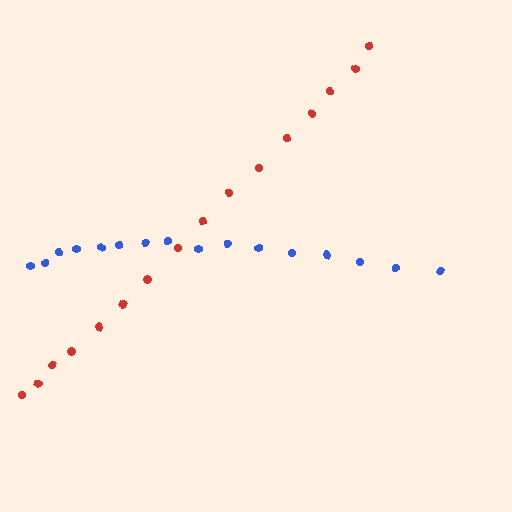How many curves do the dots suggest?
There are 2 distinct paths.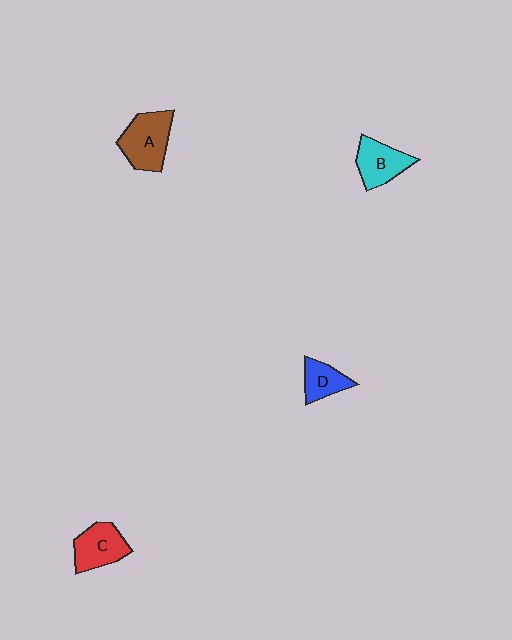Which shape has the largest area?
Shape A (brown).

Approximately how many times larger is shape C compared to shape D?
Approximately 1.4 times.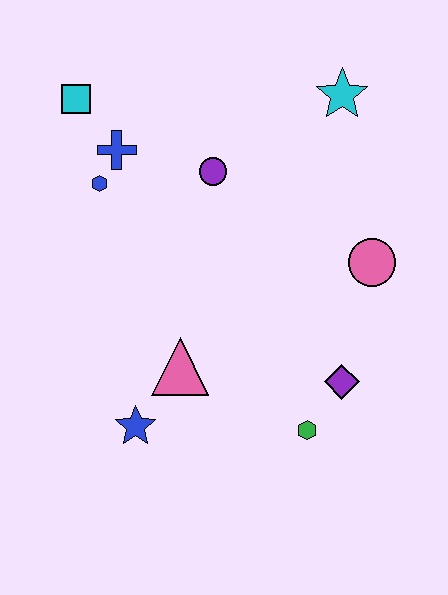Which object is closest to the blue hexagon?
The blue cross is closest to the blue hexagon.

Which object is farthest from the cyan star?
The blue star is farthest from the cyan star.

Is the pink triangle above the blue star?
Yes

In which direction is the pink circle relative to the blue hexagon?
The pink circle is to the right of the blue hexagon.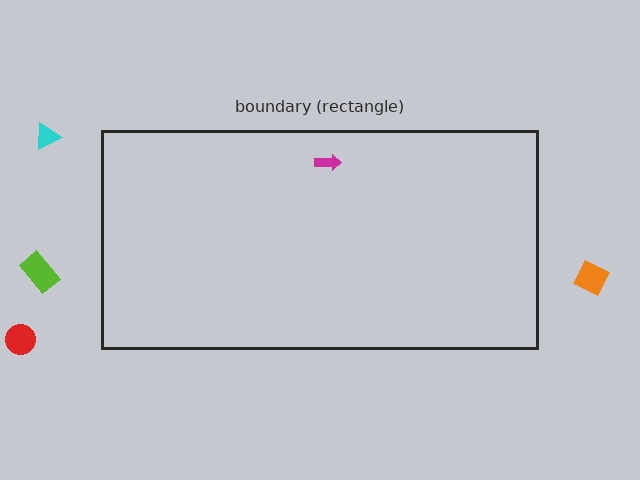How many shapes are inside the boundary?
1 inside, 4 outside.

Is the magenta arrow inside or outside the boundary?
Inside.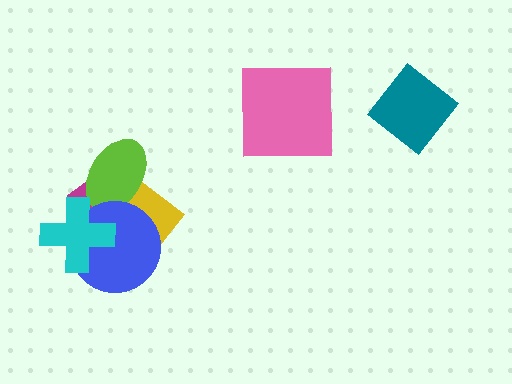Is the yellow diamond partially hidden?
Yes, it is partially covered by another shape.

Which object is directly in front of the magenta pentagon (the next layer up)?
The yellow diamond is directly in front of the magenta pentagon.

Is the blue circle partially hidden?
Yes, it is partially covered by another shape.